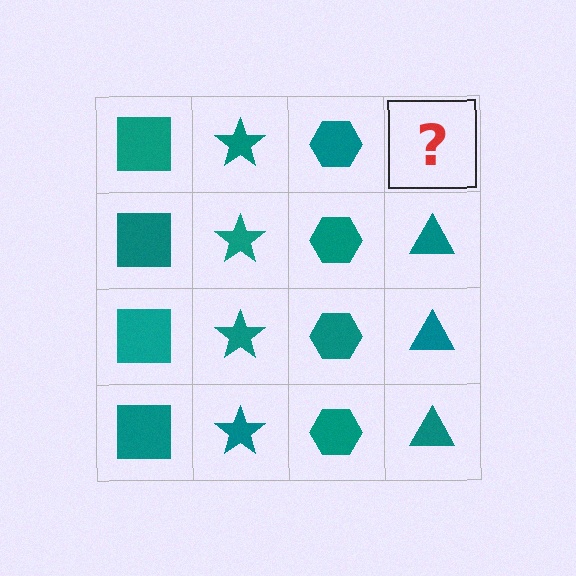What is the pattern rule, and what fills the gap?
The rule is that each column has a consistent shape. The gap should be filled with a teal triangle.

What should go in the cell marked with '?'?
The missing cell should contain a teal triangle.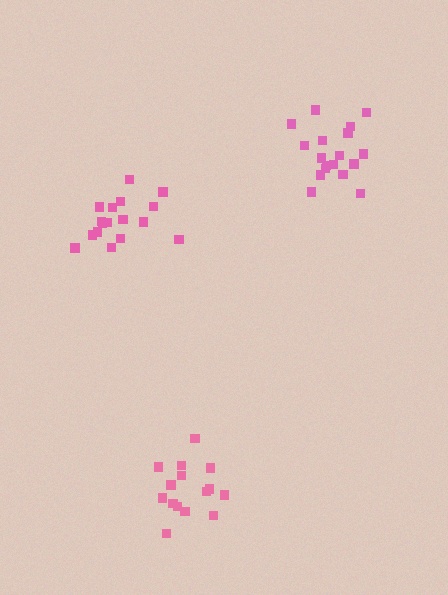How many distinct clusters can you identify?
There are 3 distinct clusters.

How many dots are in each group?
Group 1: 17 dots, Group 2: 19 dots, Group 3: 15 dots (51 total).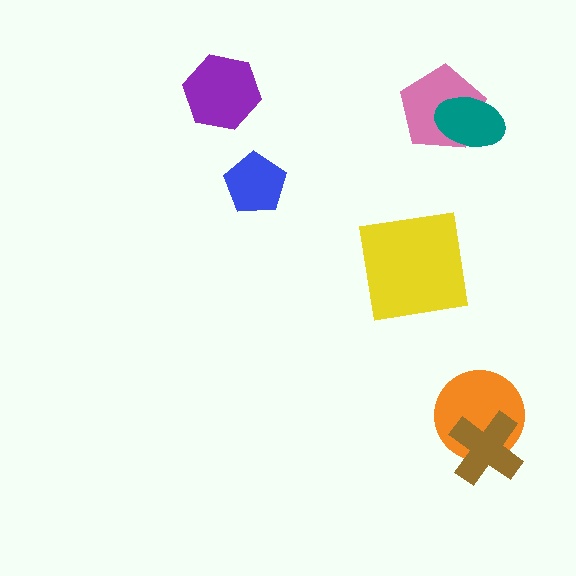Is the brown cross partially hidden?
No, no other shape covers it.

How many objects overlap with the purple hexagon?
0 objects overlap with the purple hexagon.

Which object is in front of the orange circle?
The brown cross is in front of the orange circle.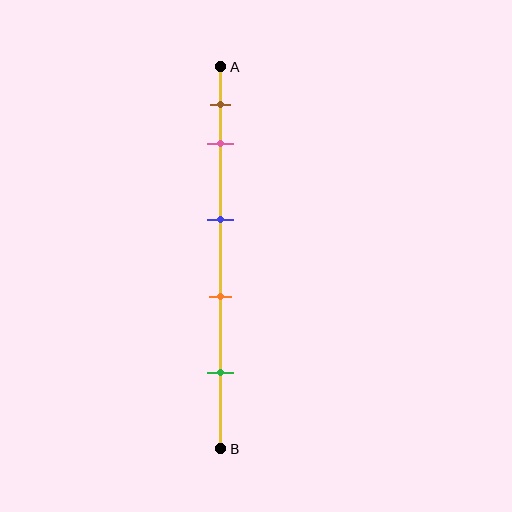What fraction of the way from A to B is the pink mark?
The pink mark is approximately 20% (0.2) of the way from A to B.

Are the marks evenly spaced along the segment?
No, the marks are not evenly spaced.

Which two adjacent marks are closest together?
The brown and pink marks are the closest adjacent pair.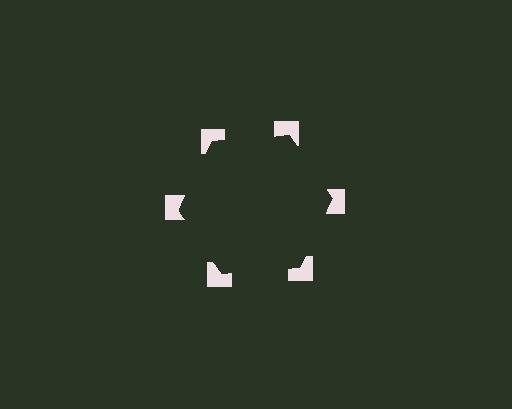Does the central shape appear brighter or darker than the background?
It typically appears slightly darker than the background, even though no actual brightness change is drawn.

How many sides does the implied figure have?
6 sides.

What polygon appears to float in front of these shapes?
An illusory hexagon — its edges are inferred from the aligned wedge cuts in the notched squares, not physically drawn.